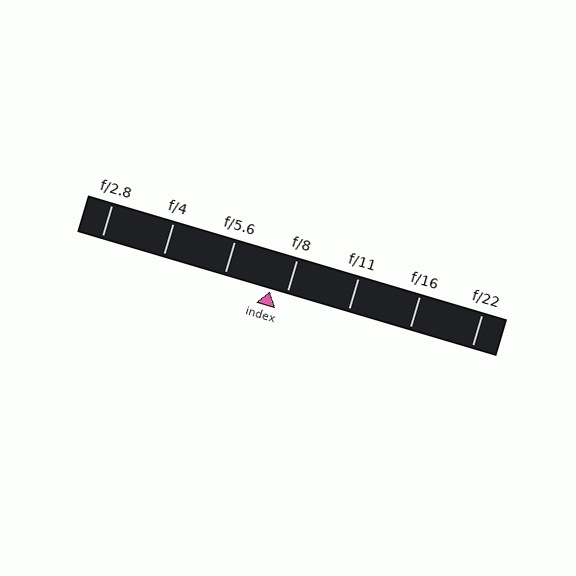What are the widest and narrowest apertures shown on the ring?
The widest aperture shown is f/2.8 and the narrowest is f/22.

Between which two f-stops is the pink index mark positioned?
The index mark is between f/5.6 and f/8.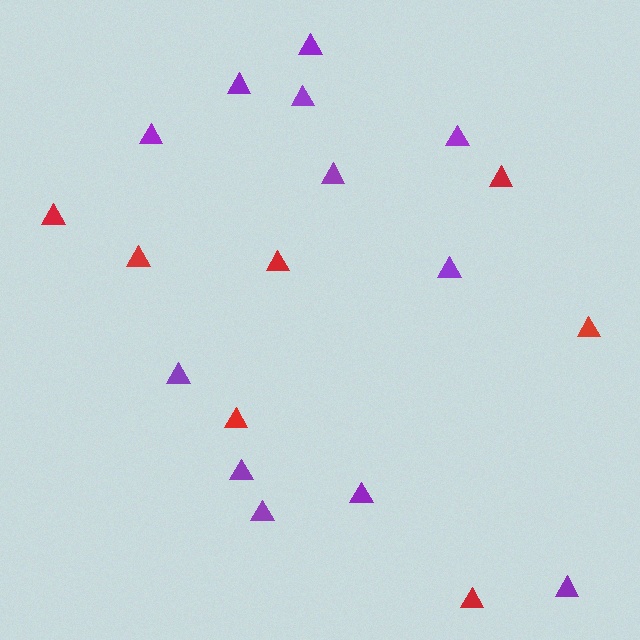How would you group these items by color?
There are 2 groups: one group of purple triangles (12) and one group of red triangles (7).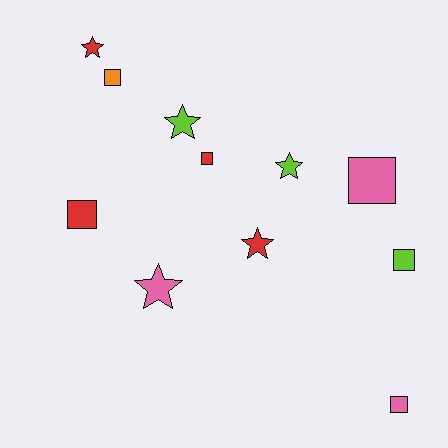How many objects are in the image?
There are 11 objects.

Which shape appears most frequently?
Square, with 6 objects.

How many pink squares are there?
There are 2 pink squares.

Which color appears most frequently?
Red, with 4 objects.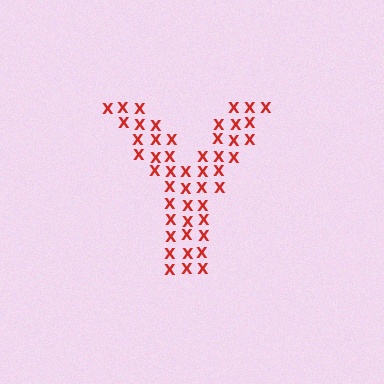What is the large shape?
The large shape is the letter Y.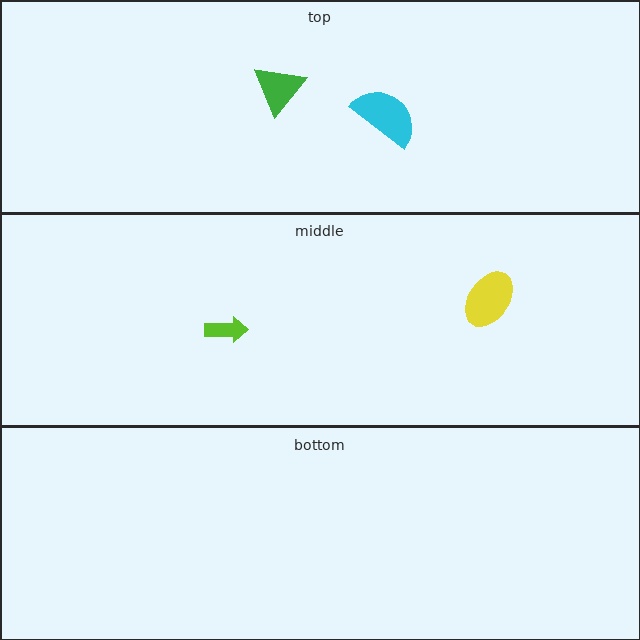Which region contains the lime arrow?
The middle region.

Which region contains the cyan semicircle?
The top region.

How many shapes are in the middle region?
2.